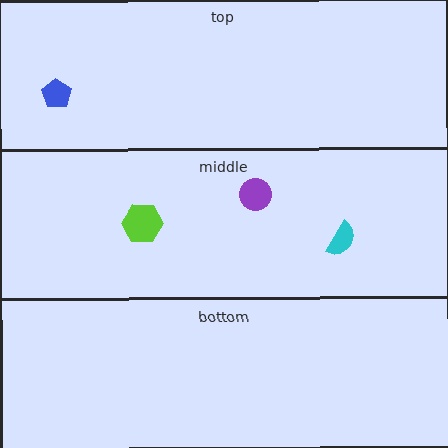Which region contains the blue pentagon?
The top region.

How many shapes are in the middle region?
3.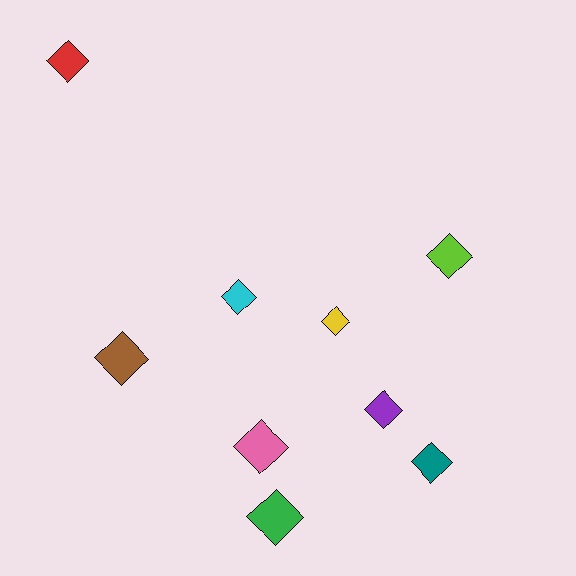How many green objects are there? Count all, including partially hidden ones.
There is 1 green object.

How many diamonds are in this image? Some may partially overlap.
There are 9 diamonds.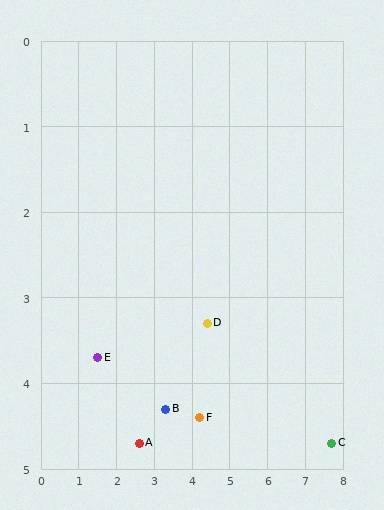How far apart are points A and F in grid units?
Points A and F are about 1.6 grid units apart.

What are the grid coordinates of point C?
Point C is at approximately (7.7, 4.7).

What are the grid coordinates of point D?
Point D is at approximately (4.4, 3.3).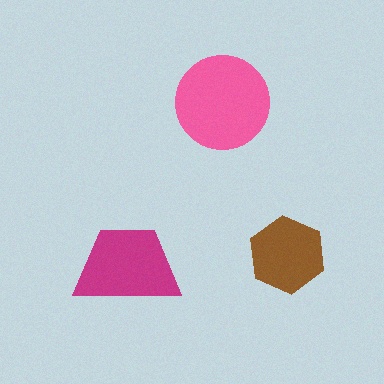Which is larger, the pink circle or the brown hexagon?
The pink circle.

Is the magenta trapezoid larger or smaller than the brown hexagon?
Larger.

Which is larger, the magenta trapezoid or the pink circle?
The pink circle.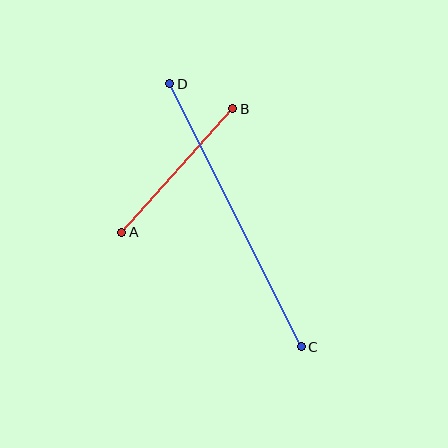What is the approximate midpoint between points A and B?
The midpoint is at approximately (177, 171) pixels.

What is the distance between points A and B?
The distance is approximately 166 pixels.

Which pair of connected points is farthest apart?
Points C and D are farthest apart.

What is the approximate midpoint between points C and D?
The midpoint is at approximately (236, 215) pixels.